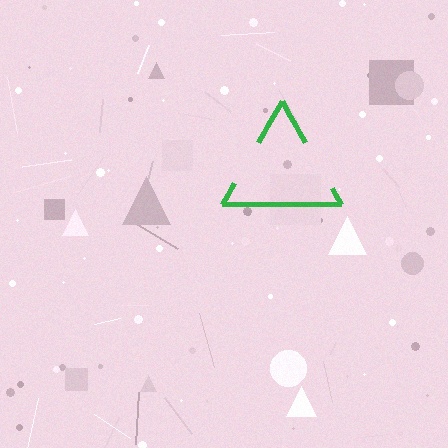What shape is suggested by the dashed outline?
The dashed outline suggests a triangle.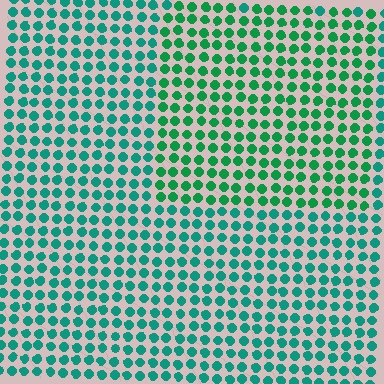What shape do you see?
I see a rectangle.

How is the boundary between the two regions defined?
The boundary is defined purely by a slight shift in hue (about 25 degrees). Spacing, size, and orientation are identical on both sides.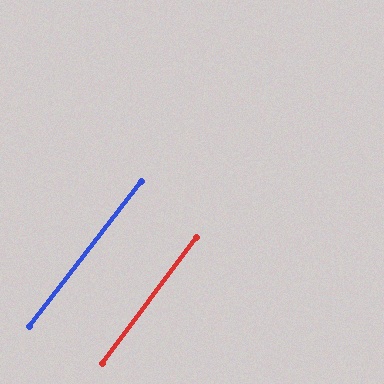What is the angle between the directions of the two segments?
Approximately 1 degree.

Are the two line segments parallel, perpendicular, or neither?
Parallel — their directions differ by only 0.9°.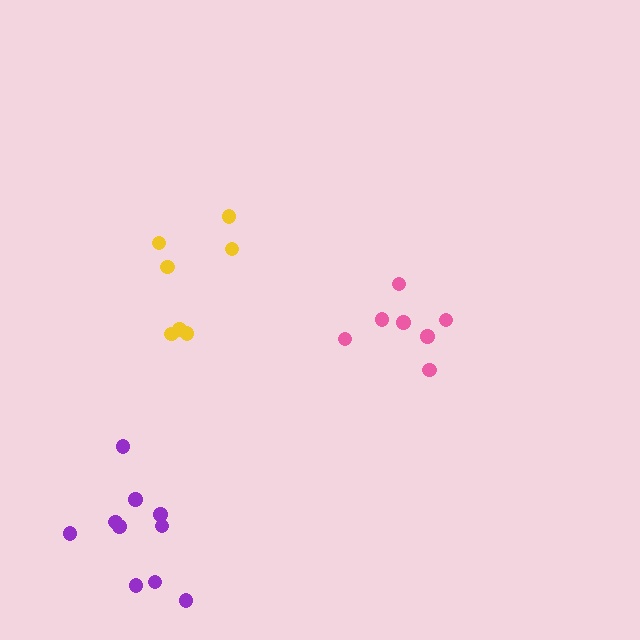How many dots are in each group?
Group 1: 10 dots, Group 2: 7 dots, Group 3: 7 dots (24 total).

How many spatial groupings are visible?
There are 3 spatial groupings.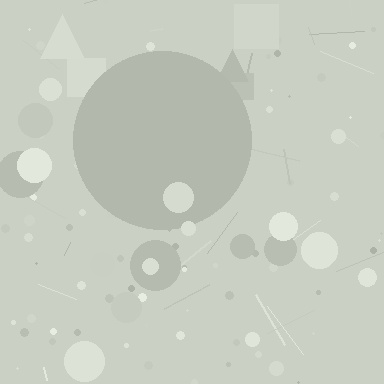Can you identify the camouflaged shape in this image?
The camouflaged shape is a circle.